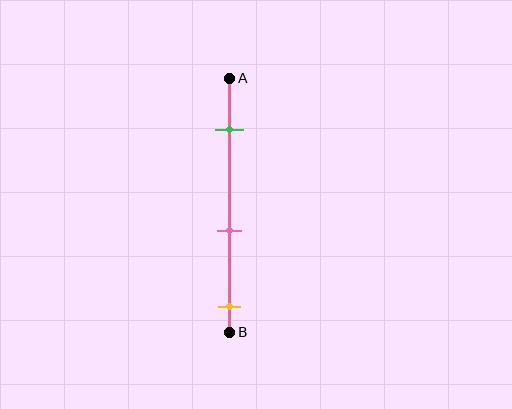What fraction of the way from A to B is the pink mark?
The pink mark is approximately 60% (0.6) of the way from A to B.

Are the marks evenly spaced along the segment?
Yes, the marks are approximately evenly spaced.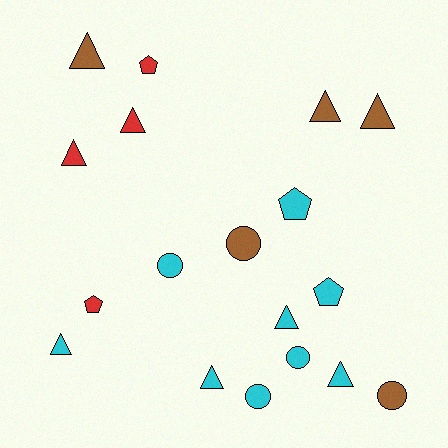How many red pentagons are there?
There are 2 red pentagons.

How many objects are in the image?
There are 18 objects.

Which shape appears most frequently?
Triangle, with 9 objects.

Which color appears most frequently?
Cyan, with 9 objects.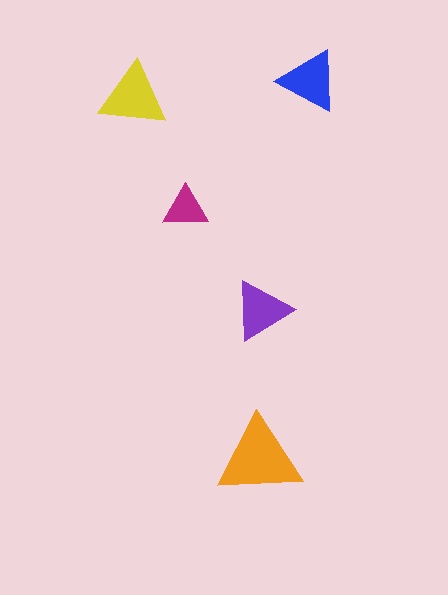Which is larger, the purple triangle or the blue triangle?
The blue one.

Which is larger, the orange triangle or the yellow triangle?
The orange one.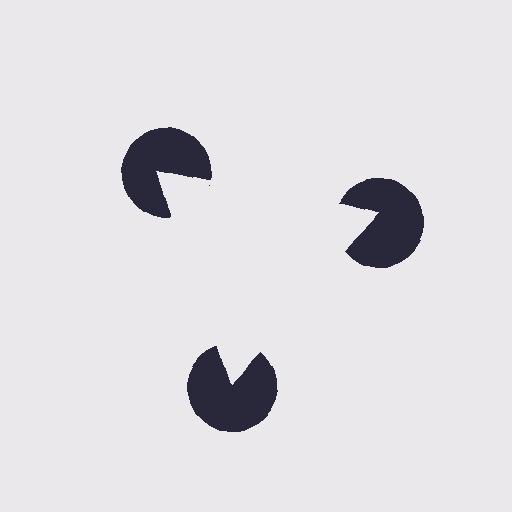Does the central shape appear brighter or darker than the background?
It typically appears slightly brighter than the background, even though no actual brightness change is drawn.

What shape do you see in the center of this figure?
An illusory triangle — its edges are inferred from the aligned wedge cuts in the pac-man discs, not physically drawn.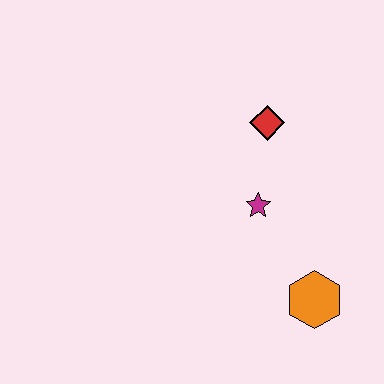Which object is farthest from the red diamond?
The orange hexagon is farthest from the red diamond.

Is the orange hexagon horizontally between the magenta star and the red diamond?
No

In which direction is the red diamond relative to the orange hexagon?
The red diamond is above the orange hexagon.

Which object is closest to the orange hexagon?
The magenta star is closest to the orange hexagon.